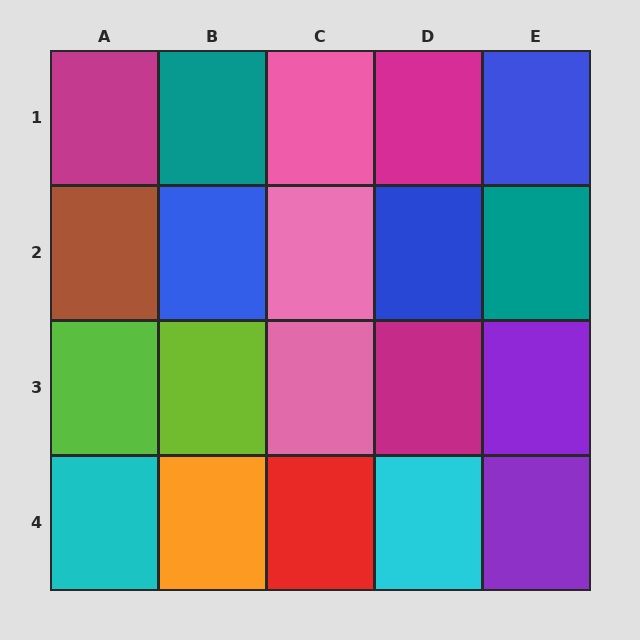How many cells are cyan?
2 cells are cyan.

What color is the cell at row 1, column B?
Teal.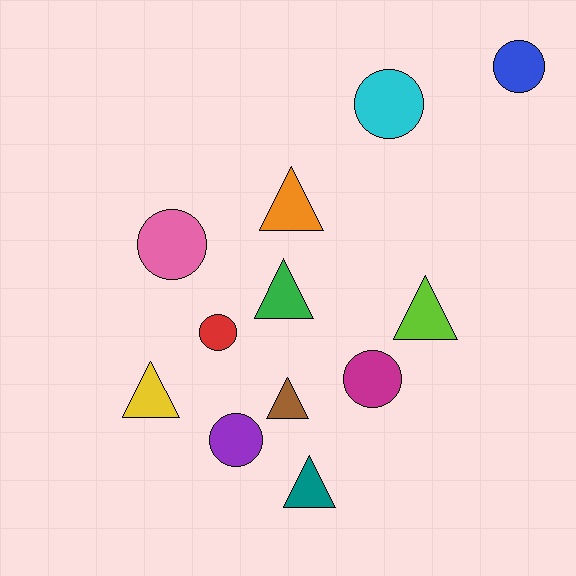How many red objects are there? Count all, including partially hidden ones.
There is 1 red object.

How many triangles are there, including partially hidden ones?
There are 6 triangles.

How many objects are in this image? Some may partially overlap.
There are 12 objects.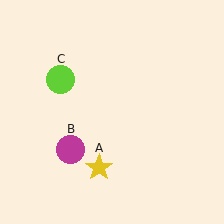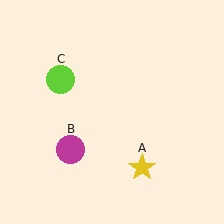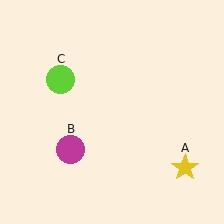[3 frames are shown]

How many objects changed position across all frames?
1 object changed position: yellow star (object A).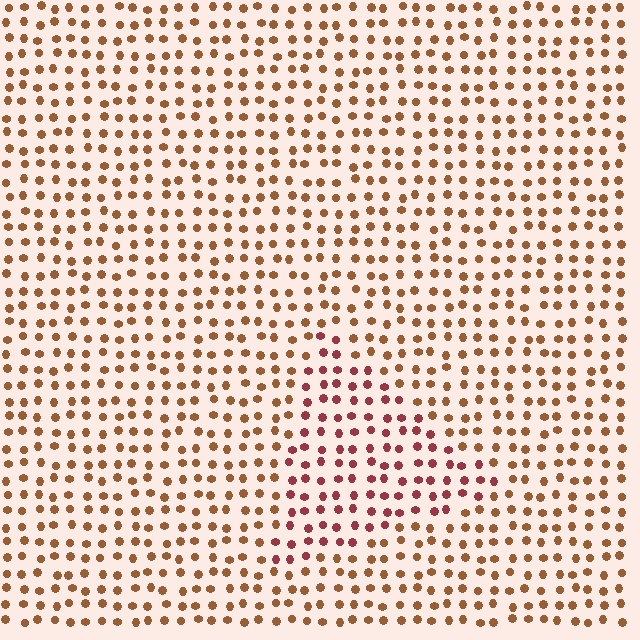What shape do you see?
I see a triangle.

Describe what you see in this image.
The image is filled with small brown elements in a uniform arrangement. A triangle-shaped region is visible where the elements are tinted to a slightly different hue, forming a subtle color boundary.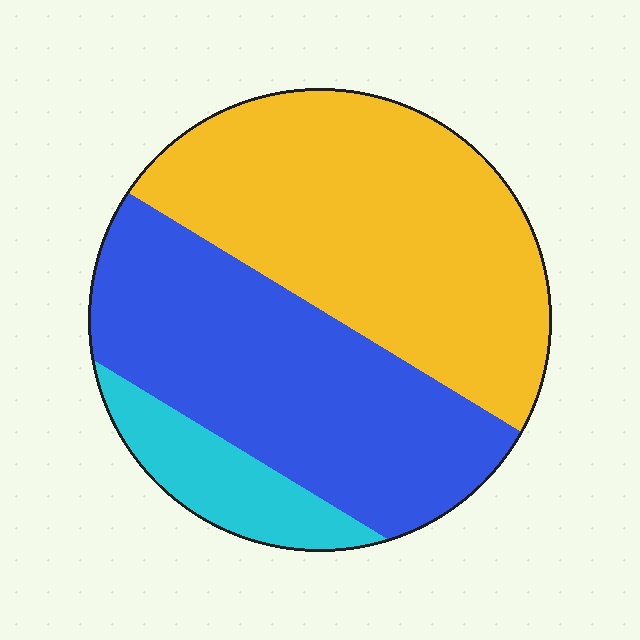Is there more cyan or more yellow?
Yellow.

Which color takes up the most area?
Yellow, at roughly 45%.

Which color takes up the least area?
Cyan, at roughly 10%.